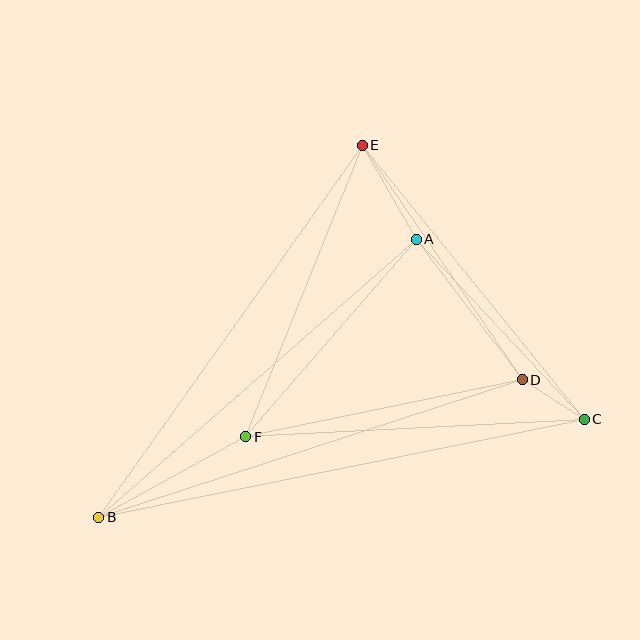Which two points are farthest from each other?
Points B and C are farthest from each other.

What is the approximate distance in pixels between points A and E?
The distance between A and E is approximately 108 pixels.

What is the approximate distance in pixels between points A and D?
The distance between A and D is approximately 176 pixels.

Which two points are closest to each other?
Points C and D are closest to each other.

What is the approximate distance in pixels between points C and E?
The distance between C and E is approximately 353 pixels.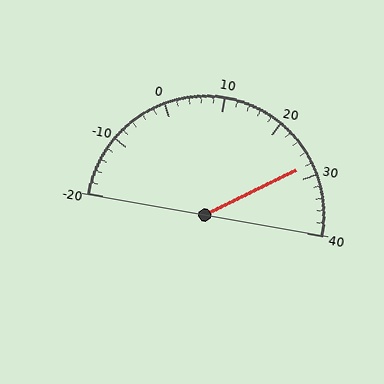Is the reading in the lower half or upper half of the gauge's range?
The reading is in the upper half of the range (-20 to 40).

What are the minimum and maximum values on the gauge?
The gauge ranges from -20 to 40.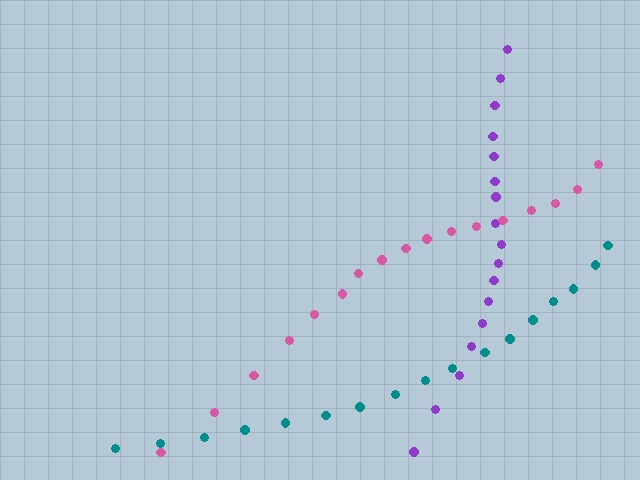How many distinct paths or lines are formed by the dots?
There are 3 distinct paths.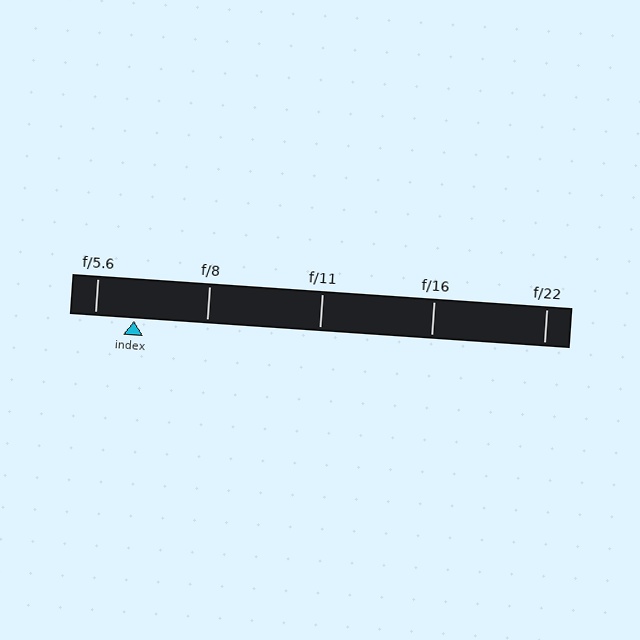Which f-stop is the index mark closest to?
The index mark is closest to f/5.6.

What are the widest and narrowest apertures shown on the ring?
The widest aperture shown is f/5.6 and the narrowest is f/22.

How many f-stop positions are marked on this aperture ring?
There are 5 f-stop positions marked.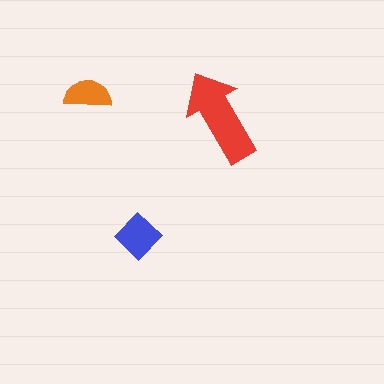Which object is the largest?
The red arrow.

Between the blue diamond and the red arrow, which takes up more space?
The red arrow.